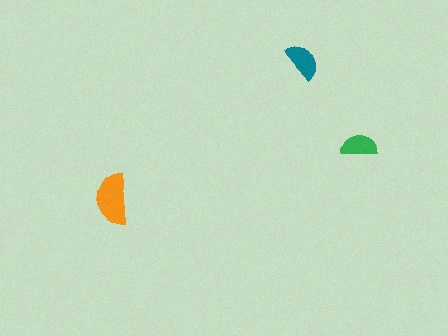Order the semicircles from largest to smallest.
the orange one, the teal one, the green one.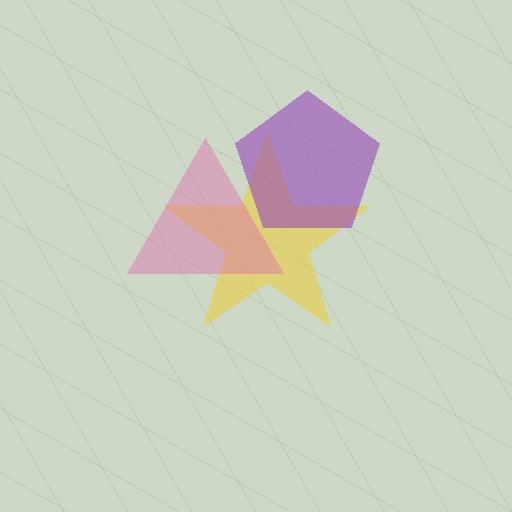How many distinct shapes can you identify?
There are 3 distinct shapes: a yellow star, a pink triangle, a purple pentagon.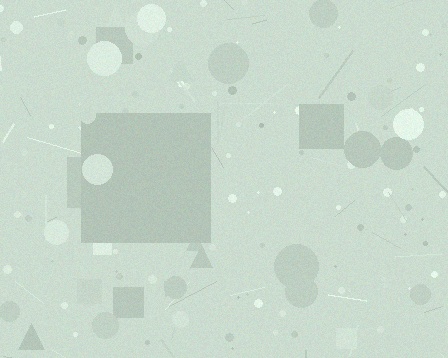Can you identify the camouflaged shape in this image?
The camouflaged shape is a square.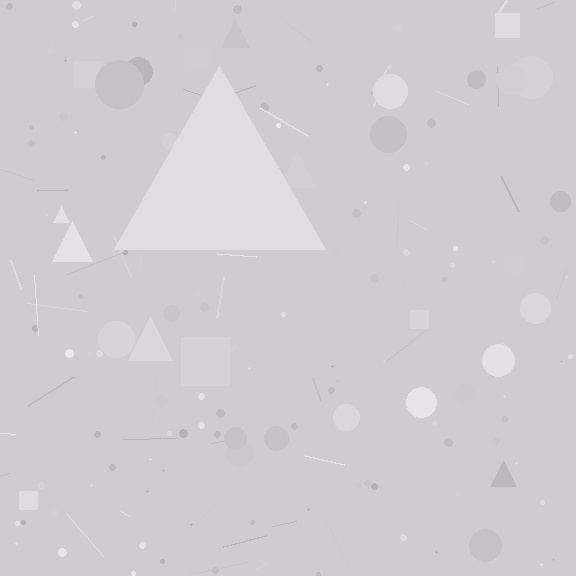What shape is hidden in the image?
A triangle is hidden in the image.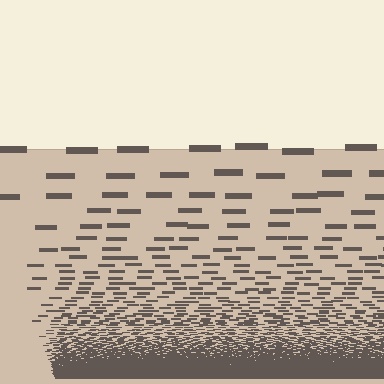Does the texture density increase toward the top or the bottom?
Density increases toward the bottom.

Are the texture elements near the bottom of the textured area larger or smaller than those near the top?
Smaller. The gradient is inverted — elements near the bottom are smaller and denser.